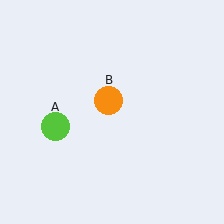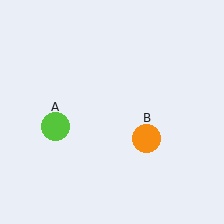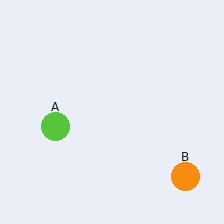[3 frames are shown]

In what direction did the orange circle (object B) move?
The orange circle (object B) moved down and to the right.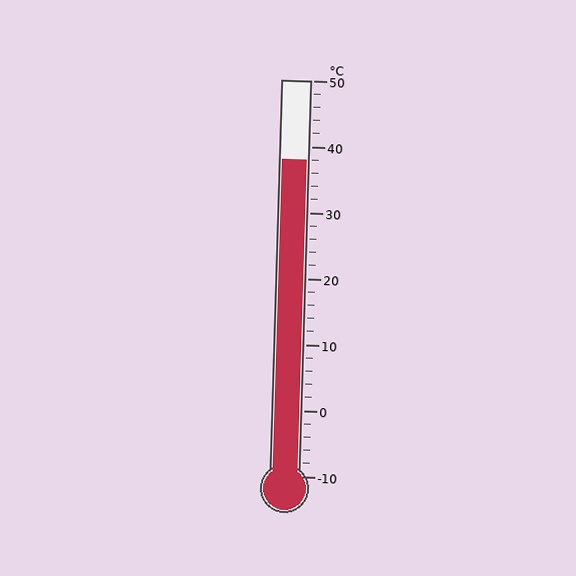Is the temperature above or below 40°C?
The temperature is below 40°C.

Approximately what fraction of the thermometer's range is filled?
The thermometer is filled to approximately 80% of its range.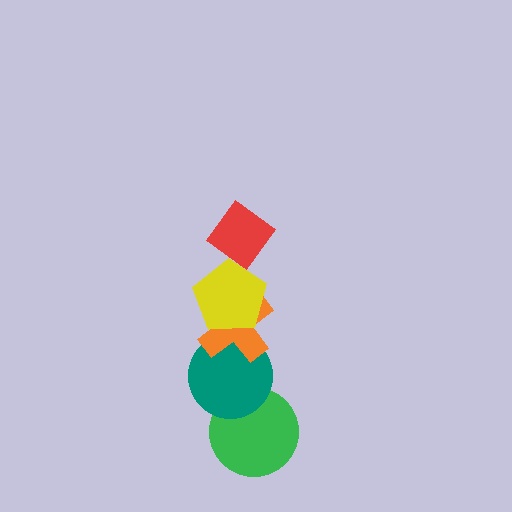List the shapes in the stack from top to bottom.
From top to bottom: the red diamond, the yellow pentagon, the orange cross, the teal circle, the green circle.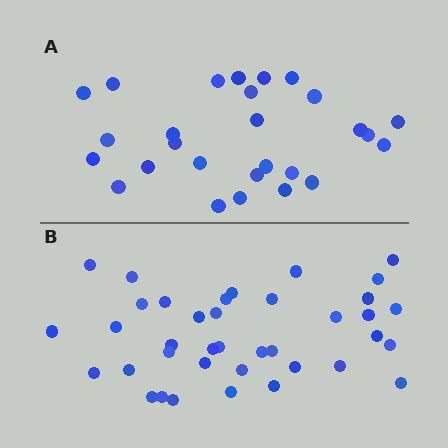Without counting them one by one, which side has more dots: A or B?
Region B (the bottom region) has more dots.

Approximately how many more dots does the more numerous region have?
Region B has roughly 12 or so more dots than region A.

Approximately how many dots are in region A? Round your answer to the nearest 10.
About 30 dots. (The exact count is 27, which rounds to 30.)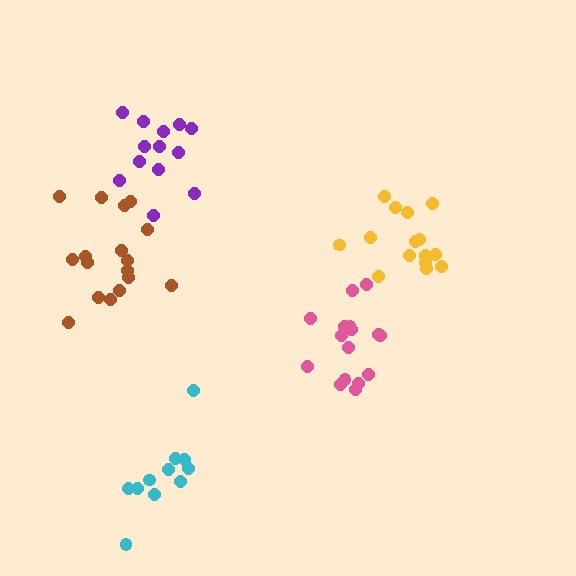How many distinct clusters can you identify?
There are 5 distinct clusters.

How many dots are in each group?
Group 1: 17 dots, Group 2: 11 dots, Group 3: 16 dots, Group 4: 13 dots, Group 5: 15 dots (72 total).